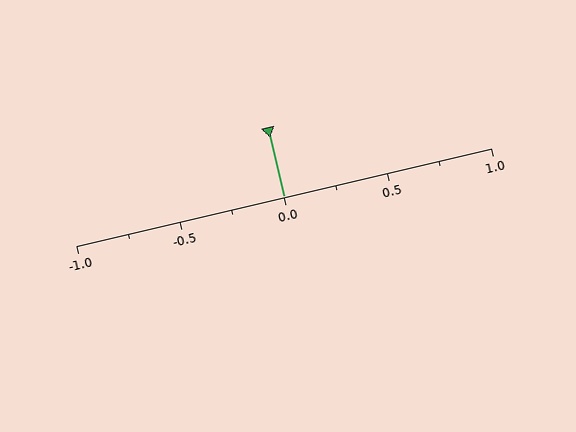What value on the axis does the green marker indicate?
The marker indicates approximately 0.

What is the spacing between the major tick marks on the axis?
The major ticks are spaced 0.5 apart.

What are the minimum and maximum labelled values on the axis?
The axis runs from -1.0 to 1.0.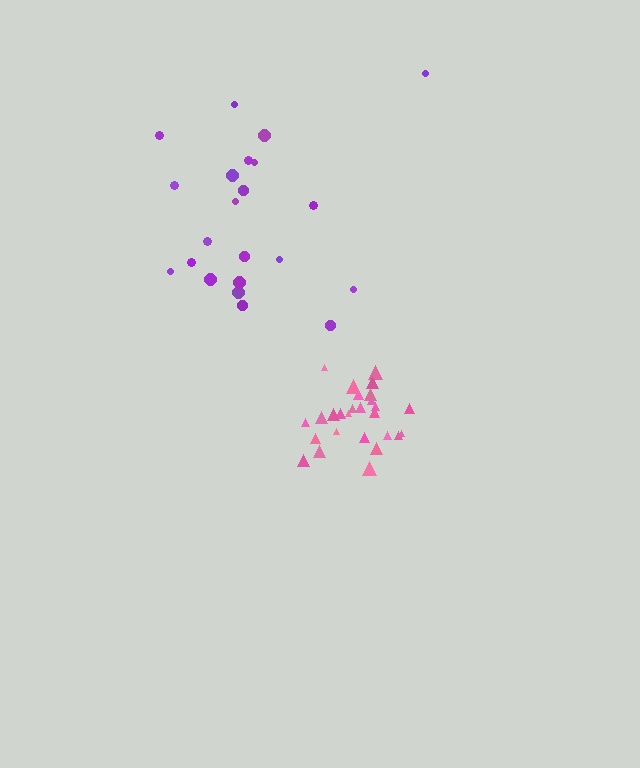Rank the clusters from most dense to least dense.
pink, purple.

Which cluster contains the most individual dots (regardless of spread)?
Pink (27).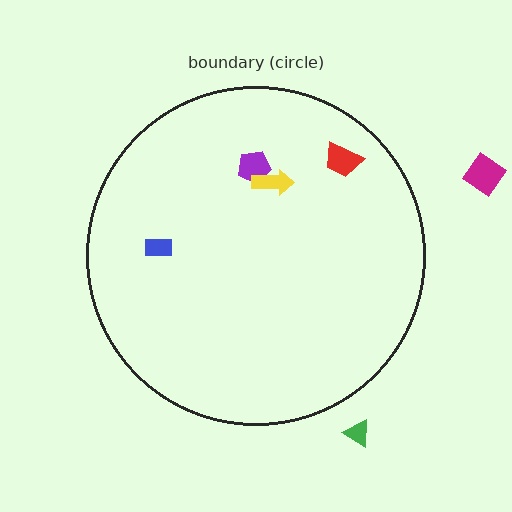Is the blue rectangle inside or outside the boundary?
Inside.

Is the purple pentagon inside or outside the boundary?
Inside.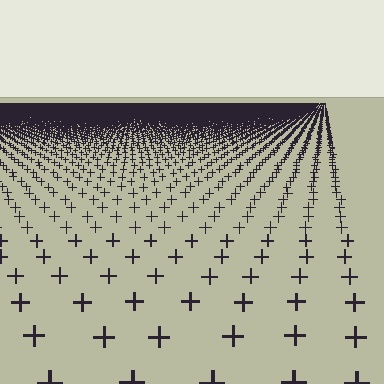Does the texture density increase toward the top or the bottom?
Density increases toward the top.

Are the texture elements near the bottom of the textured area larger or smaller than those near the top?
Larger. Near the bottom, elements are closer to the viewer and appear at a bigger on-screen size.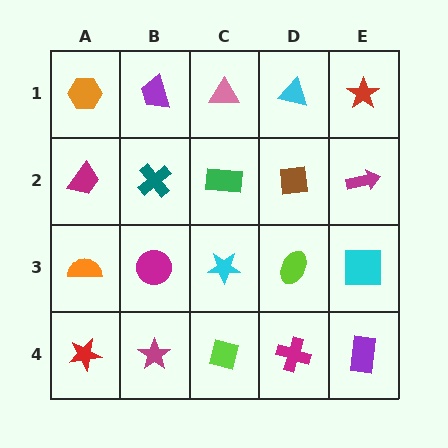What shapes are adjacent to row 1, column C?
A green rectangle (row 2, column C), a purple trapezoid (row 1, column B), a cyan triangle (row 1, column D).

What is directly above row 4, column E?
A cyan square.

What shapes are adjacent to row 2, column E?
A red star (row 1, column E), a cyan square (row 3, column E), a brown square (row 2, column D).